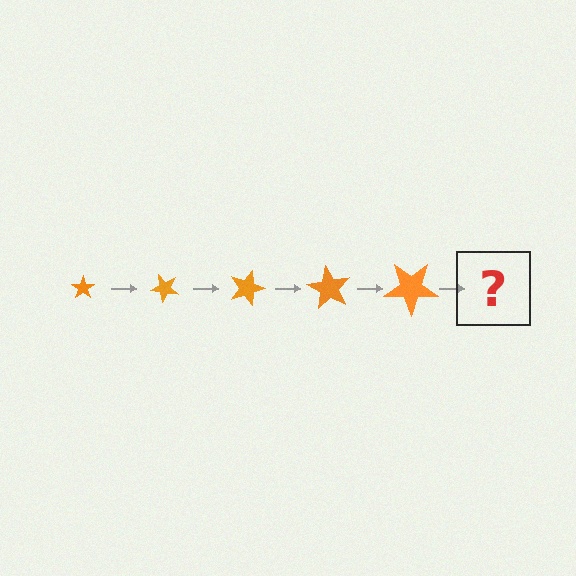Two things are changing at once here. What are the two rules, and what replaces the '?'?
The two rules are that the star grows larger each step and it rotates 45 degrees each step. The '?' should be a star, larger than the previous one and rotated 225 degrees from the start.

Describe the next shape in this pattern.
It should be a star, larger than the previous one and rotated 225 degrees from the start.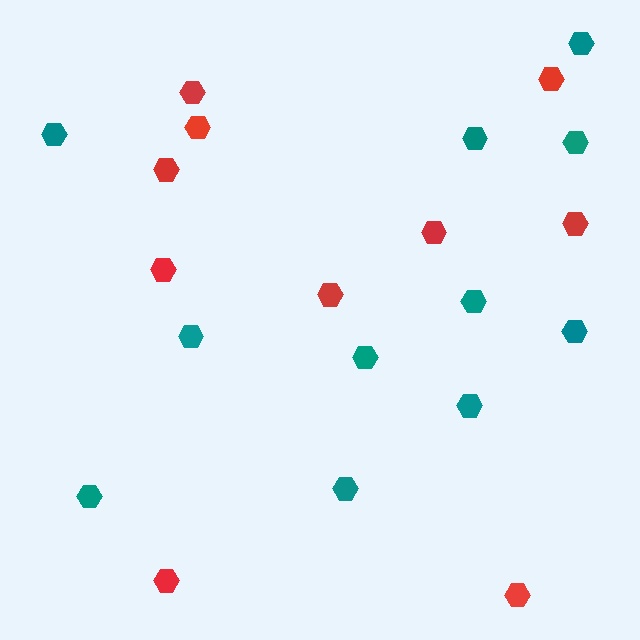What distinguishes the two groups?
There are 2 groups: one group of teal hexagons (11) and one group of red hexagons (10).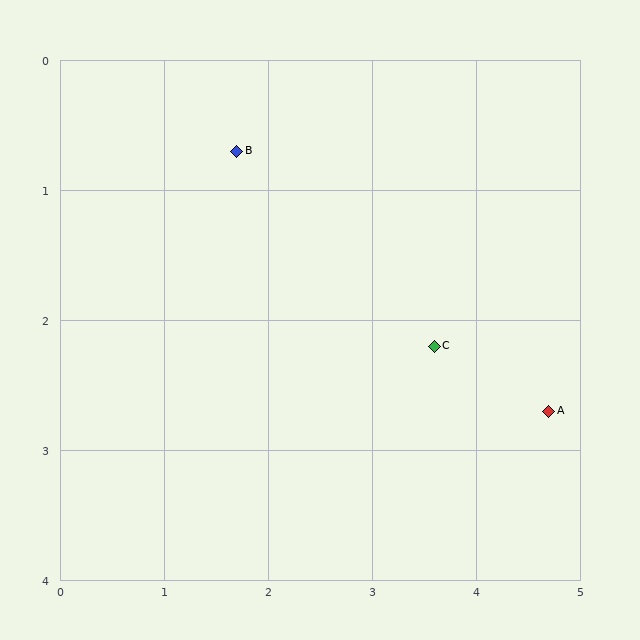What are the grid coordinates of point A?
Point A is at approximately (4.7, 2.7).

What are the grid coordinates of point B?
Point B is at approximately (1.7, 0.7).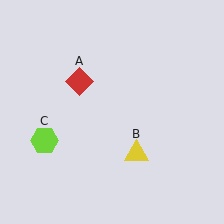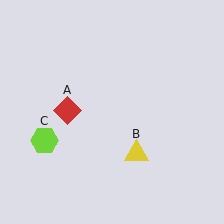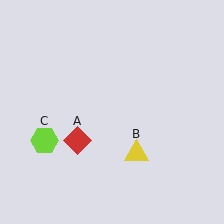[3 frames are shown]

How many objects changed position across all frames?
1 object changed position: red diamond (object A).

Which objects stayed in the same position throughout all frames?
Yellow triangle (object B) and lime hexagon (object C) remained stationary.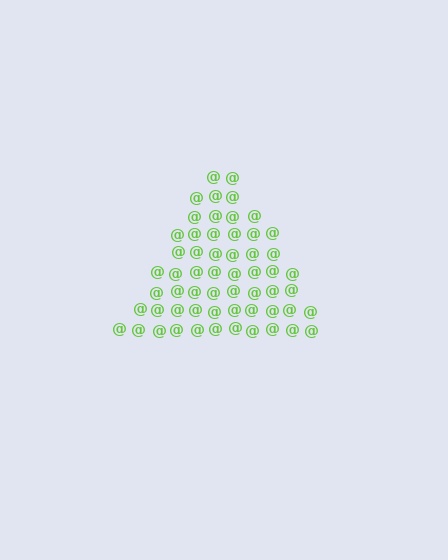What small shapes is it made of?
It is made of small at signs.